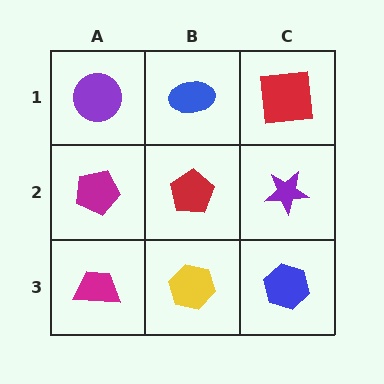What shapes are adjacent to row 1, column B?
A red pentagon (row 2, column B), a purple circle (row 1, column A), a red square (row 1, column C).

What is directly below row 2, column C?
A blue hexagon.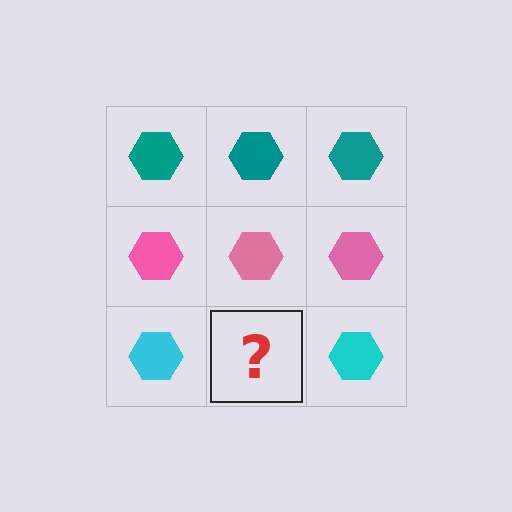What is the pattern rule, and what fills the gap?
The rule is that each row has a consistent color. The gap should be filled with a cyan hexagon.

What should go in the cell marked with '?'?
The missing cell should contain a cyan hexagon.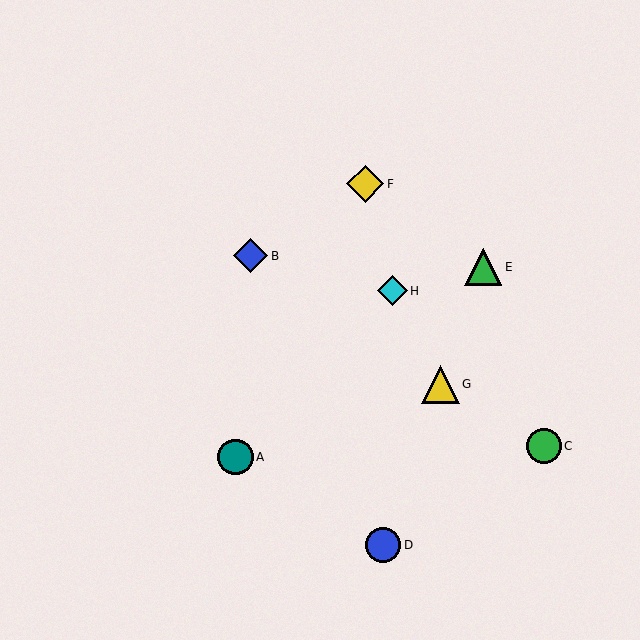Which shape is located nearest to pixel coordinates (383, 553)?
The blue circle (labeled D) at (383, 545) is nearest to that location.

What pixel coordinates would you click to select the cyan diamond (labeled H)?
Click at (392, 291) to select the cyan diamond H.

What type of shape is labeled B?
Shape B is a blue diamond.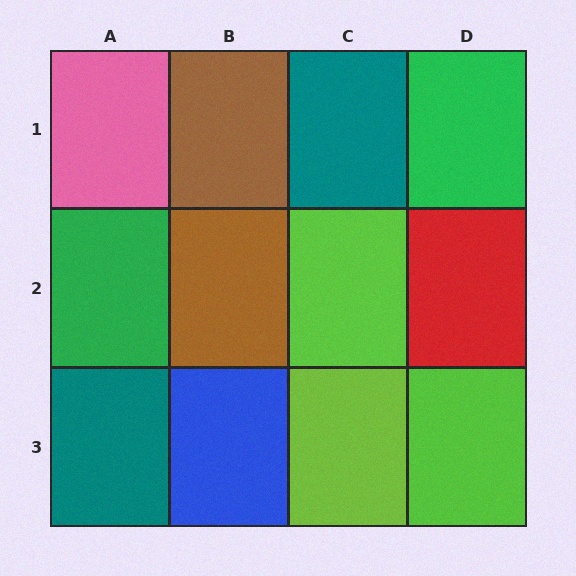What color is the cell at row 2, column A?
Green.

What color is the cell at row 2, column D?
Red.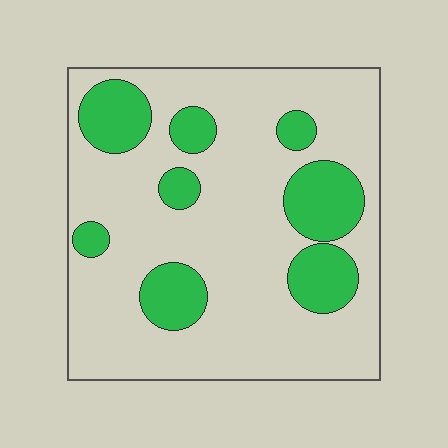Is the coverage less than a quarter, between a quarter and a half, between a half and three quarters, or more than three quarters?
Less than a quarter.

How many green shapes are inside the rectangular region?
8.